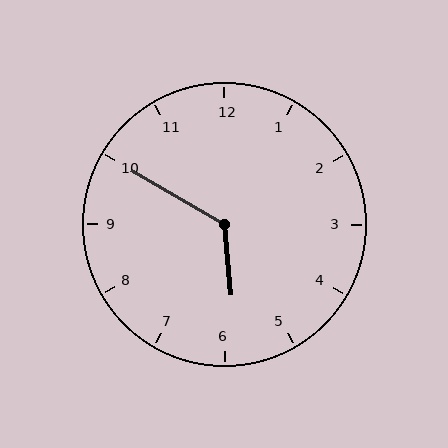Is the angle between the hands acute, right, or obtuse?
It is obtuse.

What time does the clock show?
5:50.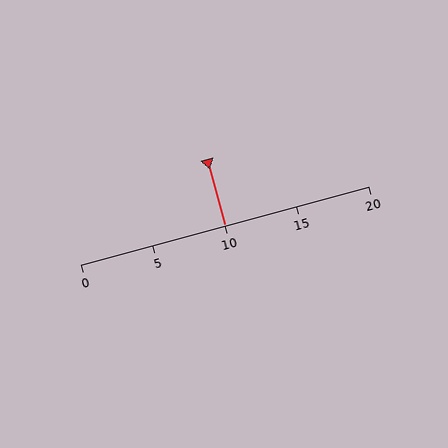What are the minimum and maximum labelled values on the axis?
The axis runs from 0 to 20.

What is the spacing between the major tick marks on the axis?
The major ticks are spaced 5 apart.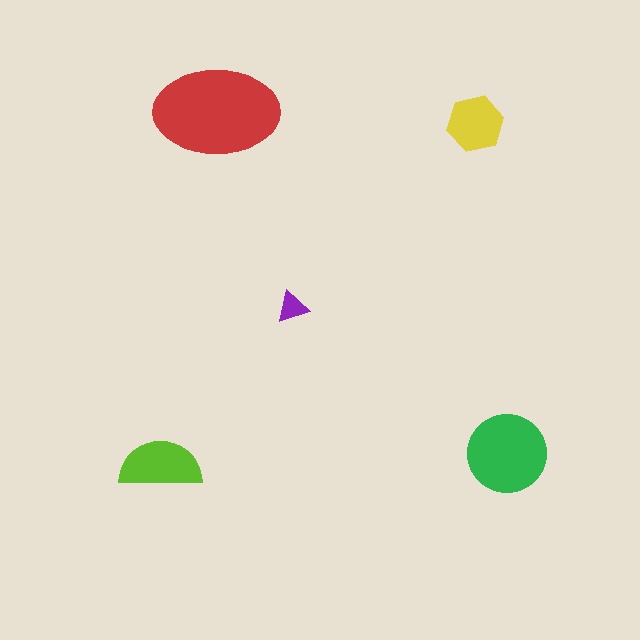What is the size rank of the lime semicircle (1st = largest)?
3rd.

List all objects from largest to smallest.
The red ellipse, the green circle, the lime semicircle, the yellow hexagon, the purple triangle.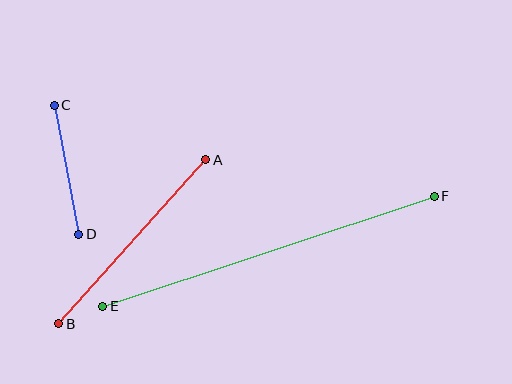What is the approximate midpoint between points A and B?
The midpoint is at approximately (132, 242) pixels.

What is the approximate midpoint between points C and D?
The midpoint is at approximately (66, 170) pixels.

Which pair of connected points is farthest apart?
Points E and F are farthest apart.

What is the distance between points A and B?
The distance is approximately 220 pixels.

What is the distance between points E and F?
The distance is approximately 349 pixels.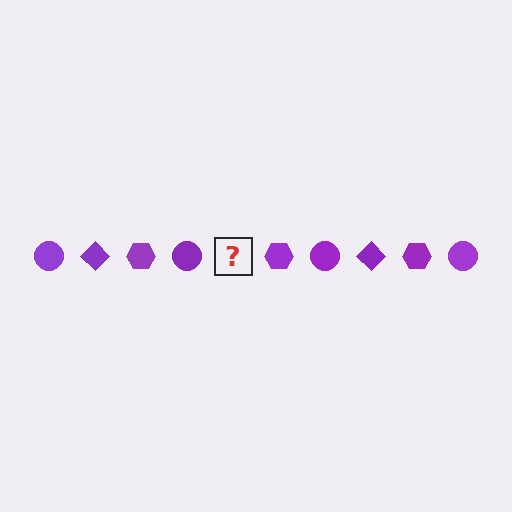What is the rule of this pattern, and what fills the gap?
The rule is that the pattern cycles through circle, diamond, hexagon shapes in purple. The gap should be filled with a purple diamond.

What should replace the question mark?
The question mark should be replaced with a purple diamond.